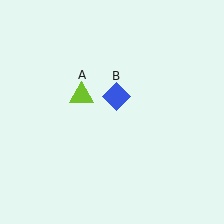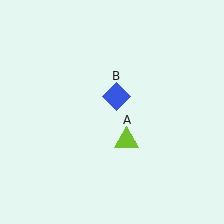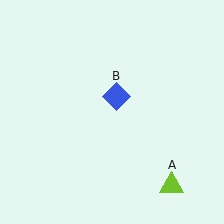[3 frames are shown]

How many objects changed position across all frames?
1 object changed position: lime triangle (object A).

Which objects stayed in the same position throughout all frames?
Blue diamond (object B) remained stationary.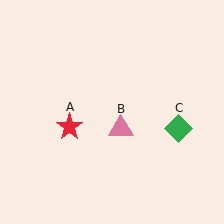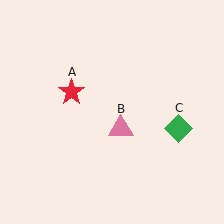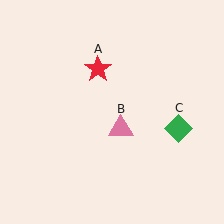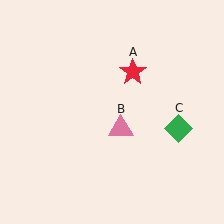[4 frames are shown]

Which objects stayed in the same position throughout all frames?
Pink triangle (object B) and green diamond (object C) remained stationary.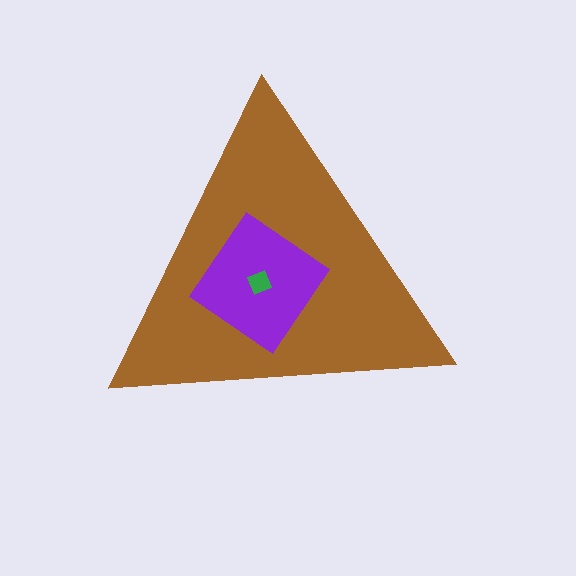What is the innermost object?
The green diamond.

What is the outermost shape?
The brown triangle.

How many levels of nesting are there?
3.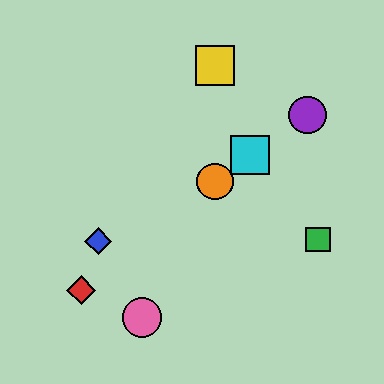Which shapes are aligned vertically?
The yellow square, the orange circle are aligned vertically.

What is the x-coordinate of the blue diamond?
The blue diamond is at x≈98.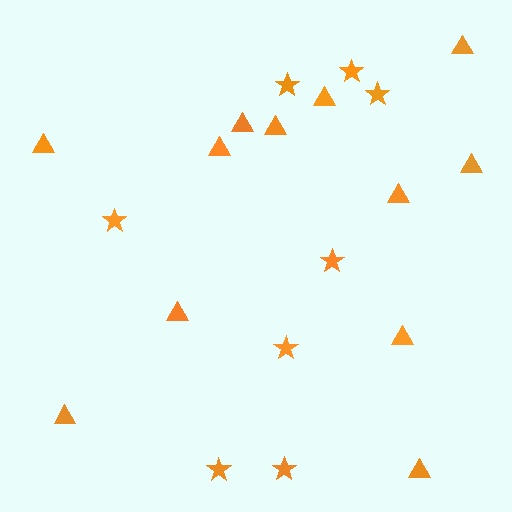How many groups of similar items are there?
There are 2 groups: one group of triangles (12) and one group of stars (8).